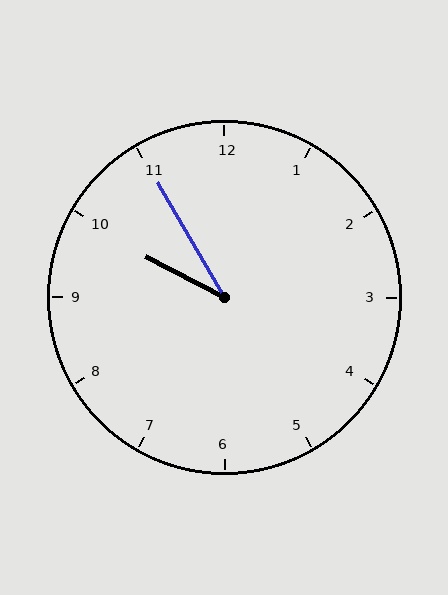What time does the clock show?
9:55.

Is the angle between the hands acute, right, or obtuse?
It is acute.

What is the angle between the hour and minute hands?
Approximately 32 degrees.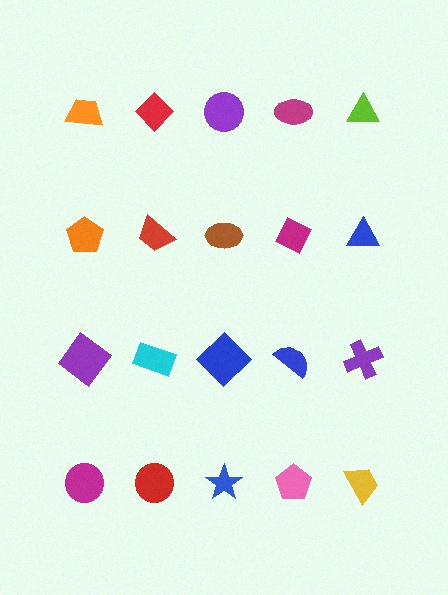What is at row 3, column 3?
A blue diamond.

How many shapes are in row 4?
5 shapes.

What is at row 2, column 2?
A red trapezoid.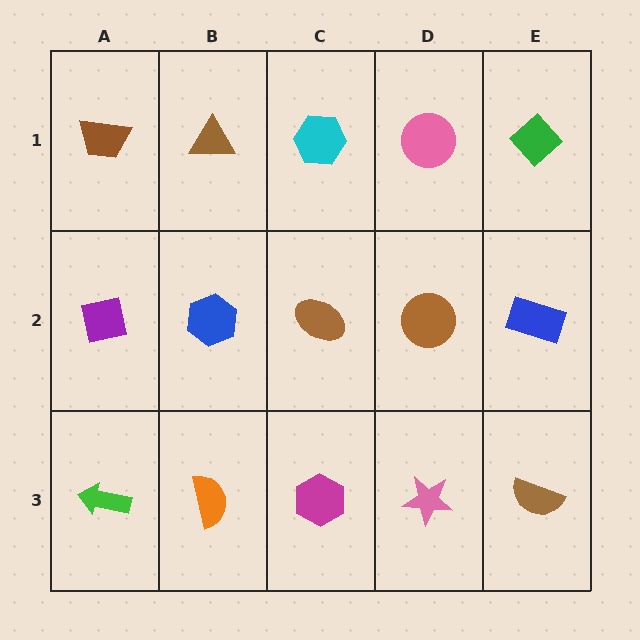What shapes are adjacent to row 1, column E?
A blue rectangle (row 2, column E), a pink circle (row 1, column D).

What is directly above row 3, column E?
A blue rectangle.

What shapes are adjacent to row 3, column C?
A brown ellipse (row 2, column C), an orange semicircle (row 3, column B), a pink star (row 3, column D).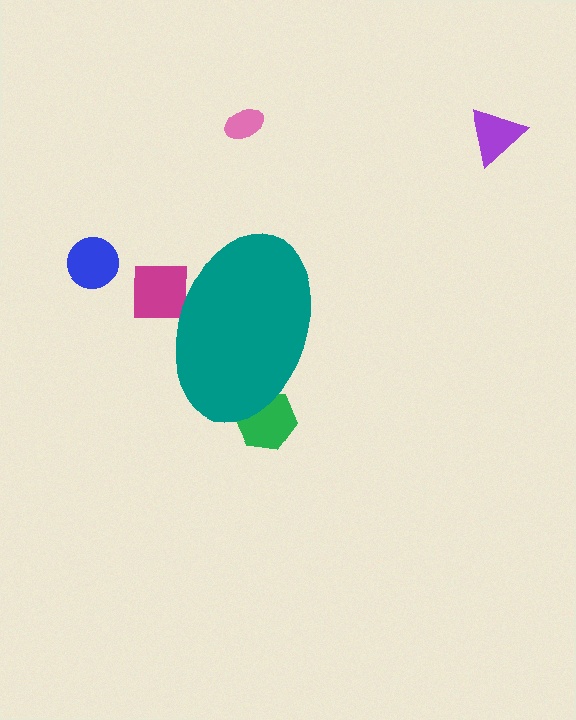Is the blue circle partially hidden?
No, the blue circle is fully visible.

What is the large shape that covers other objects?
A teal ellipse.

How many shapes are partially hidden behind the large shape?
2 shapes are partially hidden.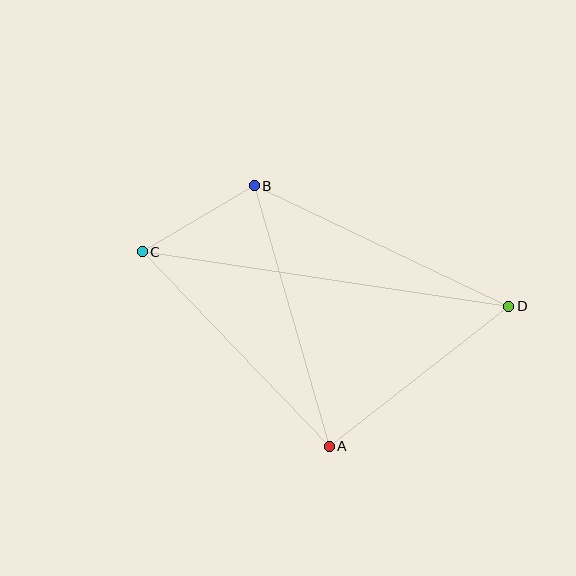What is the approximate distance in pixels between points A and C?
The distance between A and C is approximately 270 pixels.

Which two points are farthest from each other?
Points C and D are farthest from each other.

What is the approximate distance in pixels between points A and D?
The distance between A and D is approximately 228 pixels.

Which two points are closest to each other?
Points B and C are closest to each other.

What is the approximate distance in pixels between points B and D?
The distance between B and D is approximately 282 pixels.